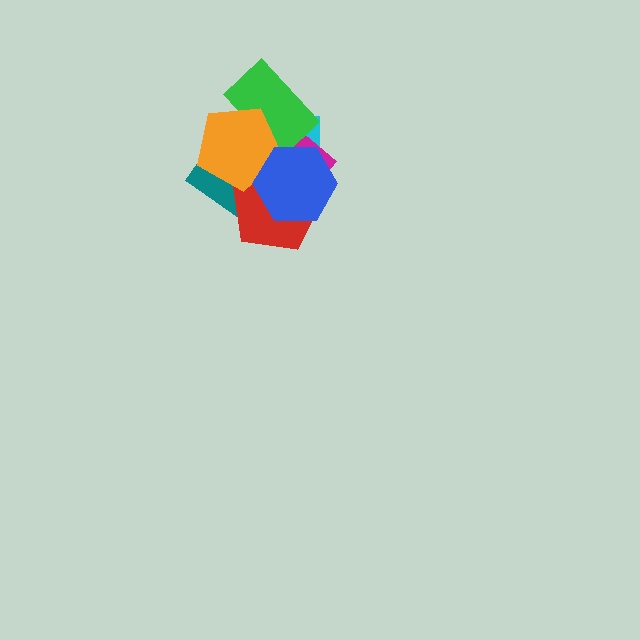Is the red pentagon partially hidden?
Yes, it is partially covered by another shape.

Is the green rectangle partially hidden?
Yes, it is partially covered by another shape.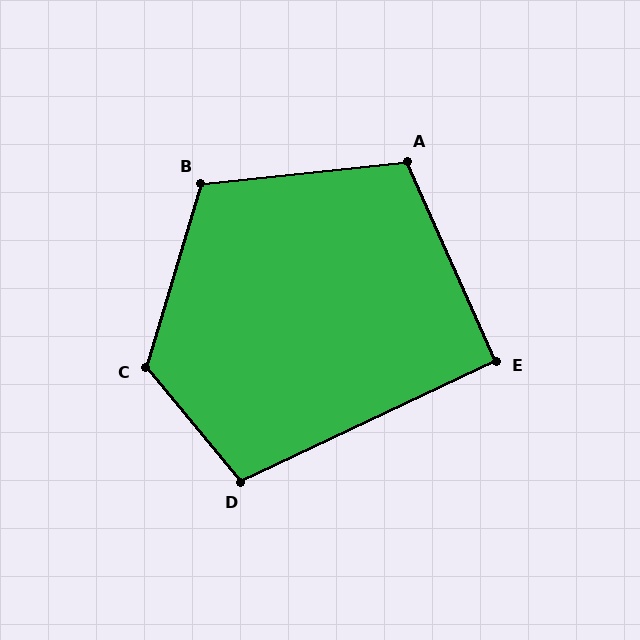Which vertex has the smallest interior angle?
E, at approximately 92 degrees.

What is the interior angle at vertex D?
Approximately 104 degrees (obtuse).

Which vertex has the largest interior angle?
C, at approximately 124 degrees.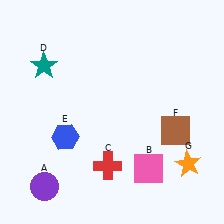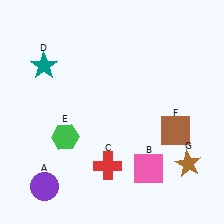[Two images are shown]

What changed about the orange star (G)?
In Image 1, G is orange. In Image 2, it changed to brown.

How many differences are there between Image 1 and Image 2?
There are 2 differences between the two images.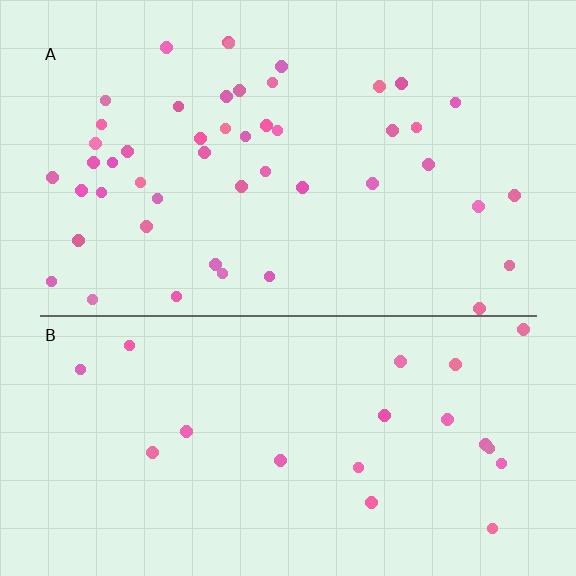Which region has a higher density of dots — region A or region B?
A (the top).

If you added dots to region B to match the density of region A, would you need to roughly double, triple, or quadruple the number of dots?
Approximately double.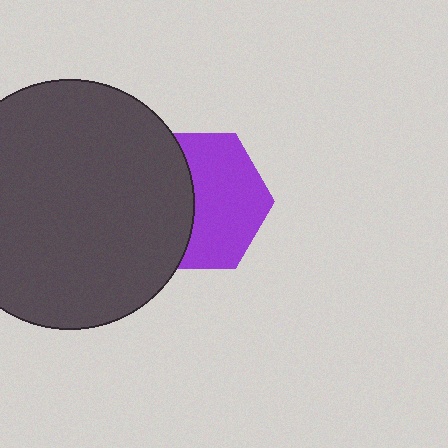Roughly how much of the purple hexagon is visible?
About half of it is visible (roughly 57%).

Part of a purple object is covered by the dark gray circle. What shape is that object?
It is a hexagon.